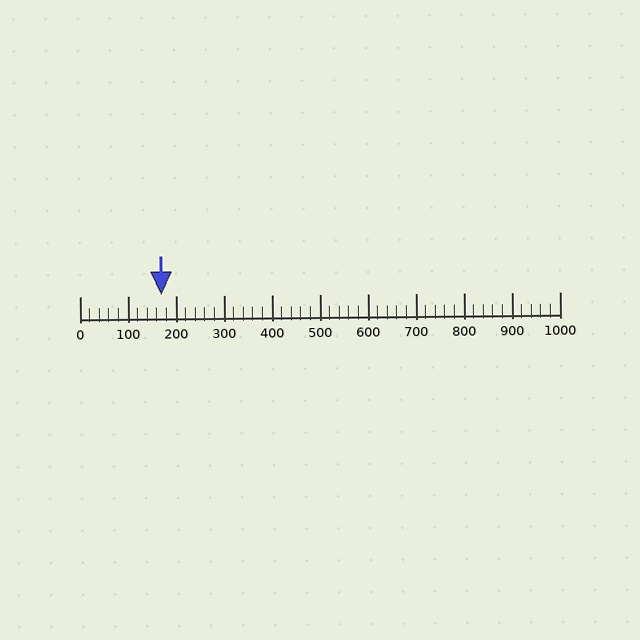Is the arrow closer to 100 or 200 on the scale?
The arrow is closer to 200.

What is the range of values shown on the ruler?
The ruler shows values from 0 to 1000.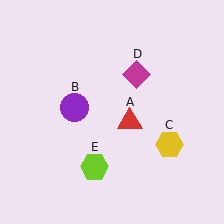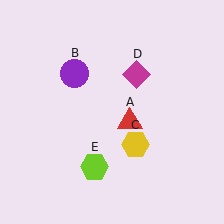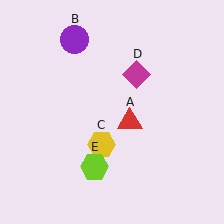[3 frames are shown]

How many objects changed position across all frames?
2 objects changed position: purple circle (object B), yellow hexagon (object C).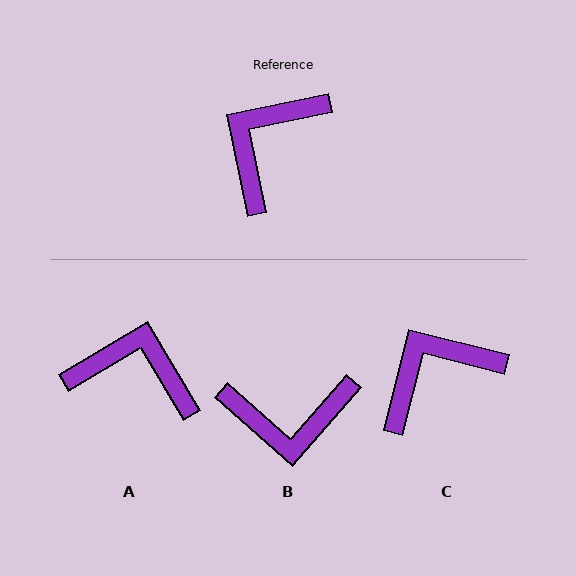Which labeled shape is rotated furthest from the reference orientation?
B, about 127 degrees away.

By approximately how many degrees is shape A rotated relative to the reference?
Approximately 71 degrees clockwise.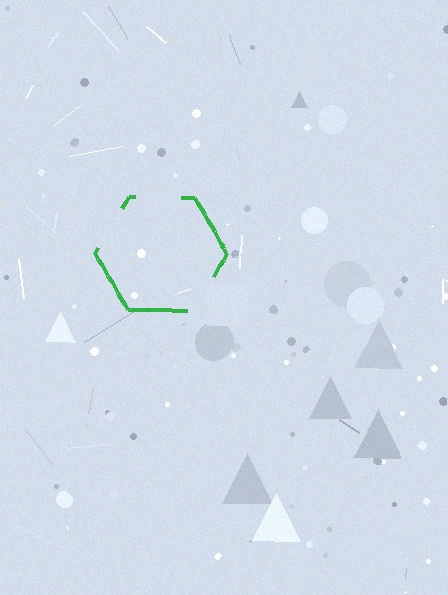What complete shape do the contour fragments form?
The contour fragments form a hexagon.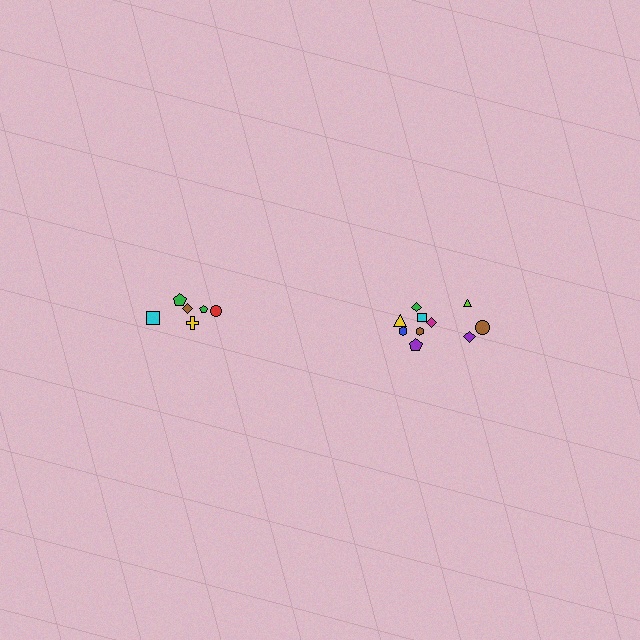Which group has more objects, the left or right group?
The right group.